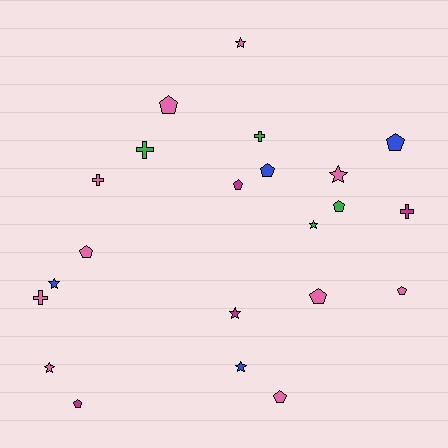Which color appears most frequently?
Pink, with 10 objects.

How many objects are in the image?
There are 22 objects.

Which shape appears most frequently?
Pentagon, with 10 objects.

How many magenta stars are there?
There is 1 magenta star.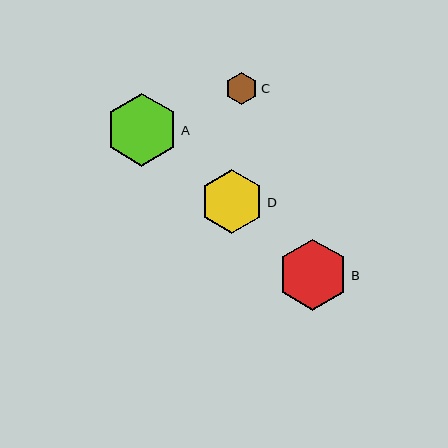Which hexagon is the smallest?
Hexagon C is the smallest with a size of approximately 32 pixels.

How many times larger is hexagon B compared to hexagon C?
Hexagon B is approximately 2.2 times the size of hexagon C.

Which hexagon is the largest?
Hexagon A is the largest with a size of approximately 73 pixels.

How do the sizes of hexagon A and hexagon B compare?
Hexagon A and hexagon B are approximately the same size.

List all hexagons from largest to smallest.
From largest to smallest: A, B, D, C.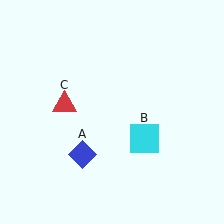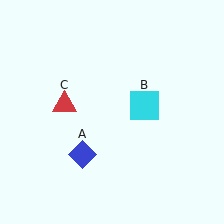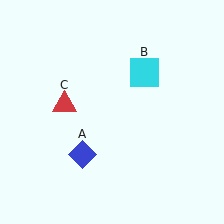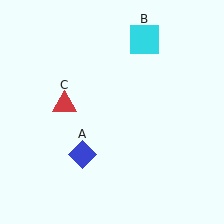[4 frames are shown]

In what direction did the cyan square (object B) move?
The cyan square (object B) moved up.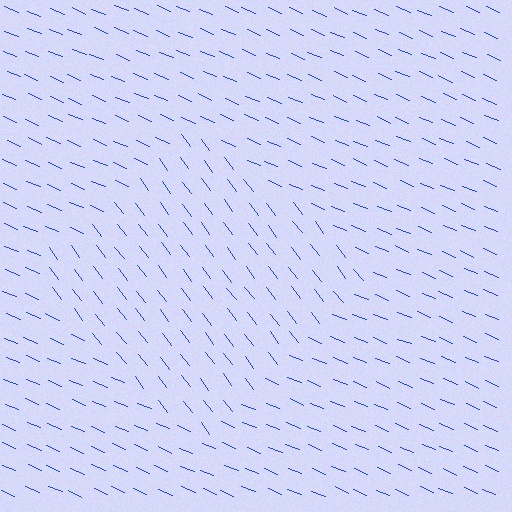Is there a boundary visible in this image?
Yes, there is a texture boundary formed by a change in line orientation.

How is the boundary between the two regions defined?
The boundary is defined purely by a change in line orientation (approximately 30 degrees difference). All lines are the same color and thickness.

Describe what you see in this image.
The image is filled with small blue line segments. A diamond region in the image has lines oriented differently from the surrounding lines, creating a visible texture boundary.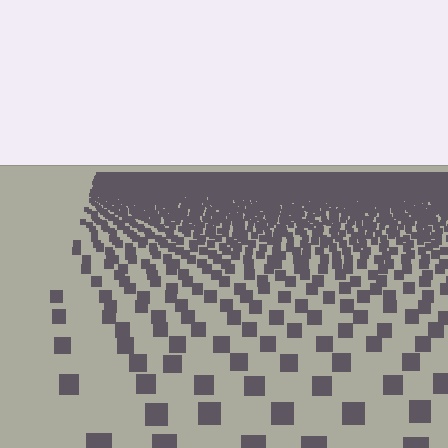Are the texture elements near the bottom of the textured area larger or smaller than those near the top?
Larger. Near the bottom, elements are closer to the viewer and appear at a bigger on-screen size.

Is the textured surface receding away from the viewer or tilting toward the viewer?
The surface is receding away from the viewer. Texture elements get smaller and denser toward the top.